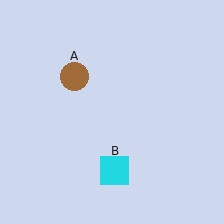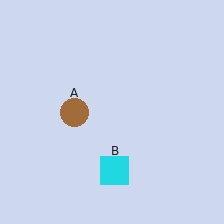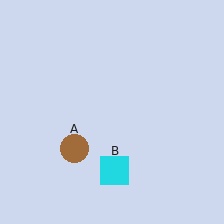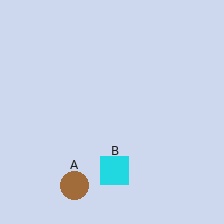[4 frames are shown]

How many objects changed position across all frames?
1 object changed position: brown circle (object A).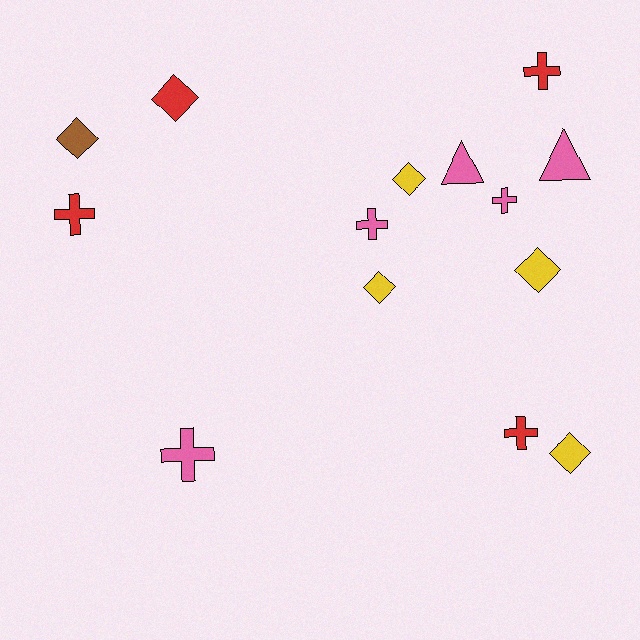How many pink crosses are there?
There are 3 pink crosses.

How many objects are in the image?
There are 14 objects.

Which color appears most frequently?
Pink, with 5 objects.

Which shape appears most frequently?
Diamond, with 6 objects.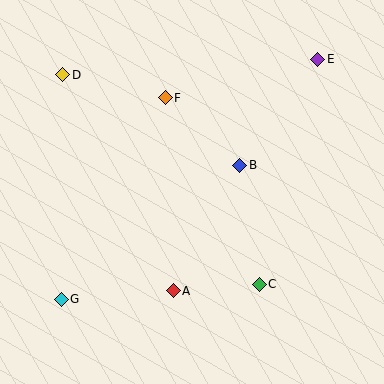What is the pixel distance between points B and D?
The distance between B and D is 199 pixels.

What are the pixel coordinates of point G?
Point G is at (61, 299).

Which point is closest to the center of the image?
Point B at (240, 165) is closest to the center.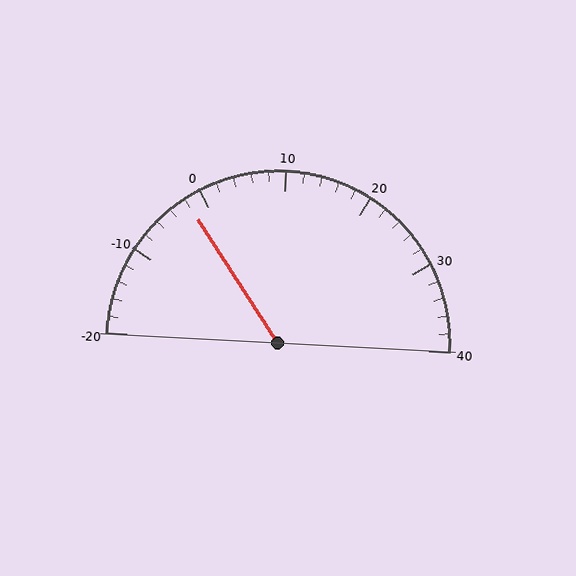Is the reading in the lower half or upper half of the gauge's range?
The reading is in the lower half of the range (-20 to 40).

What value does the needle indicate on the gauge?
The needle indicates approximately -2.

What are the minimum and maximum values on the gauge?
The gauge ranges from -20 to 40.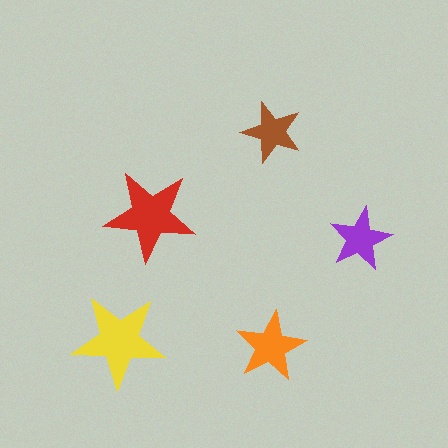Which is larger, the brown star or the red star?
The red one.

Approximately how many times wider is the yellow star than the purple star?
About 1.5 times wider.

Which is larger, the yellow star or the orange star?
The yellow one.